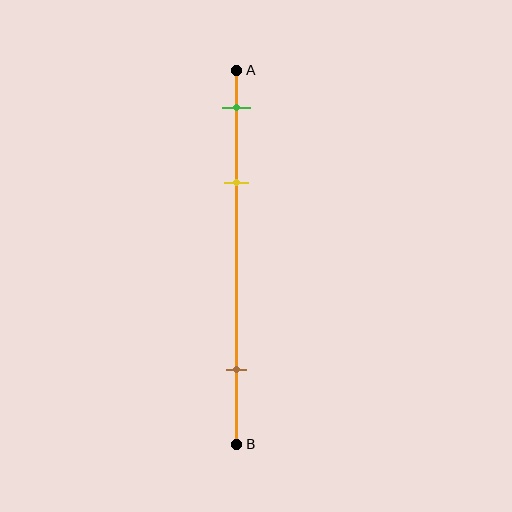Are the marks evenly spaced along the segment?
No, the marks are not evenly spaced.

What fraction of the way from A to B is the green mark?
The green mark is approximately 10% (0.1) of the way from A to B.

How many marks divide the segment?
There are 3 marks dividing the segment.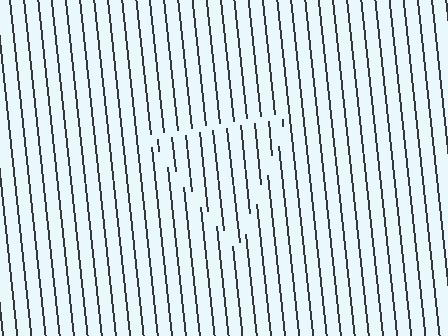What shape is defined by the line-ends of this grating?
An illusory triangle. The interior of the shape contains the same grating, shifted by half a period — the contour is defined by the phase discontinuity where line-ends from the inner and outer gratings abut.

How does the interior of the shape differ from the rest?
The interior of the shape contains the same grating, shifted by half a period — the contour is defined by the phase discontinuity where line-ends from the inner and outer gratings abut.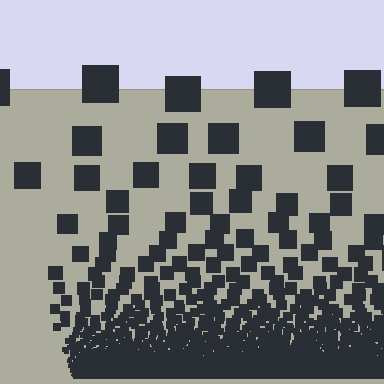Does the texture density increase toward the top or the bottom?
Density increases toward the bottom.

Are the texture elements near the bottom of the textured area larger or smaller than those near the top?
Smaller. The gradient is inverted — elements near the bottom are smaller and denser.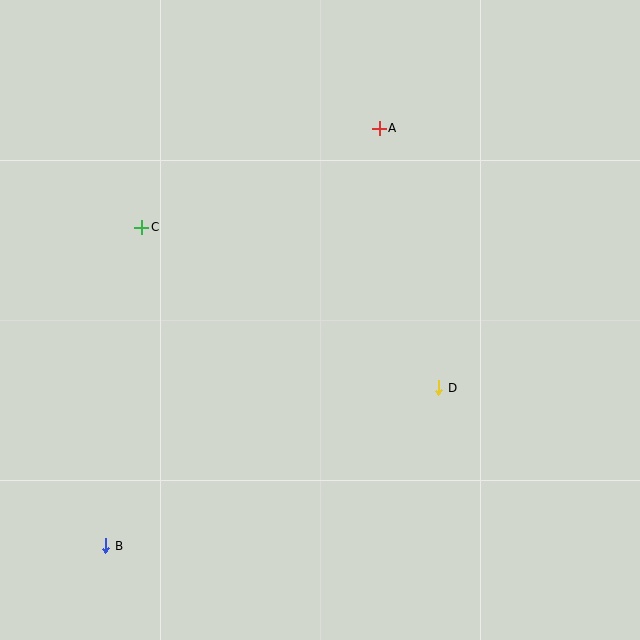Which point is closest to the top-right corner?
Point A is closest to the top-right corner.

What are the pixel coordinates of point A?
Point A is at (379, 128).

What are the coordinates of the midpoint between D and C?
The midpoint between D and C is at (290, 307).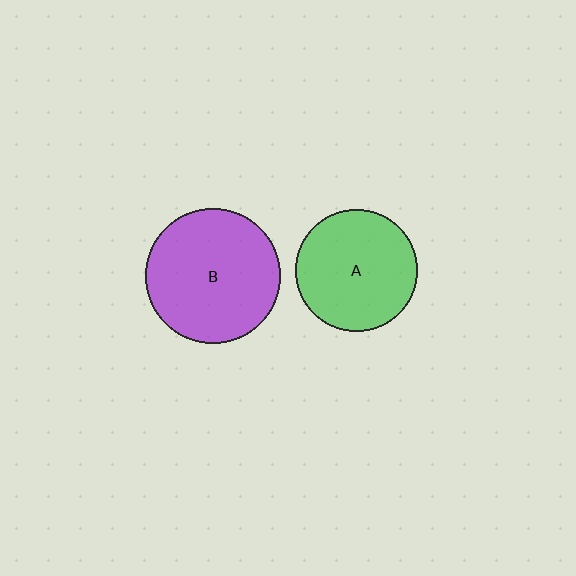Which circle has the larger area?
Circle B (purple).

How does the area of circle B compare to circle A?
Approximately 1.2 times.